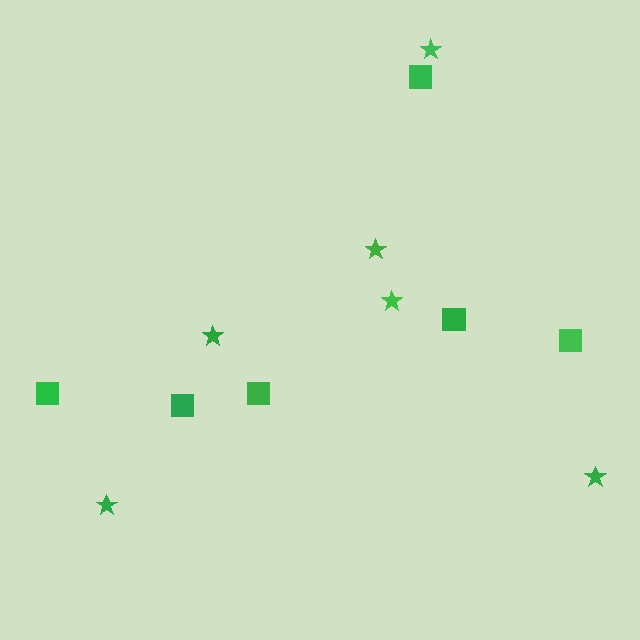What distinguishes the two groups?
There are 2 groups: one group of stars (6) and one group of squares (6).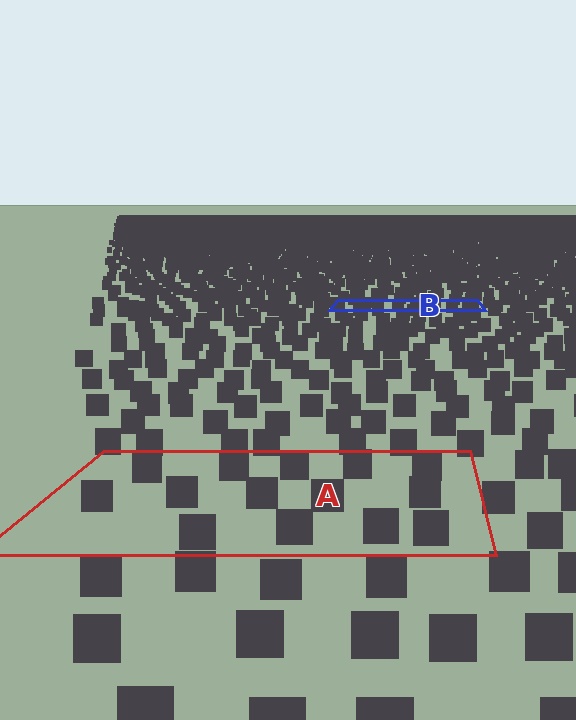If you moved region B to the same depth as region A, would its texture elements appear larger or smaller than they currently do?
They would appear larger. At a closer depth, the same texture elements are projected at a bigger on-screen size.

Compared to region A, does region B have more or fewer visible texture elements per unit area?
Region B has more texture elements per unit area — they are packed more densely because it is farther away.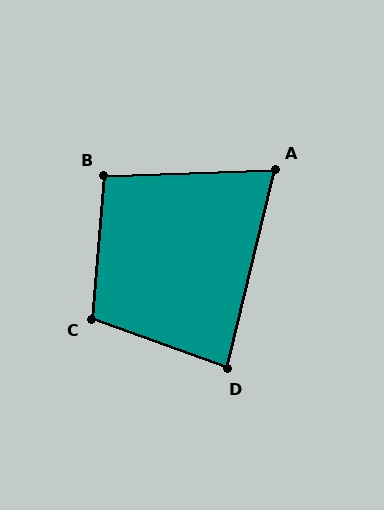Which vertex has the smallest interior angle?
A, at approximately 75 degrees.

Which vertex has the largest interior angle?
C, at approximately 105 degrees.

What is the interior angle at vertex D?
Approximately 84 degrees (acute).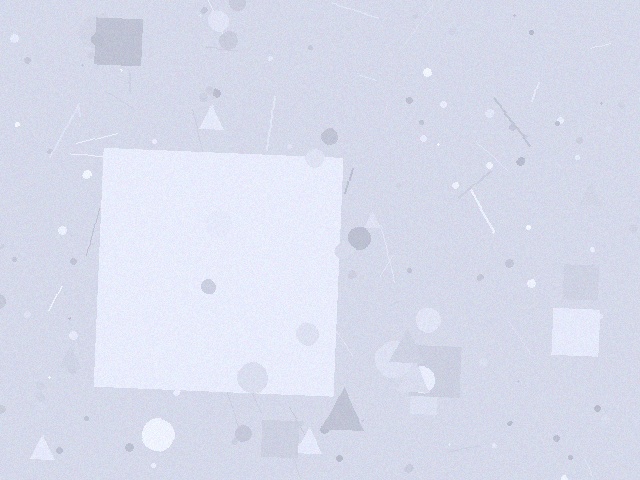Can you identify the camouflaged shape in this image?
The camouflaged shape is a square.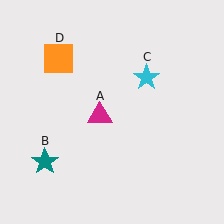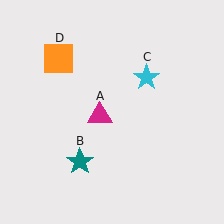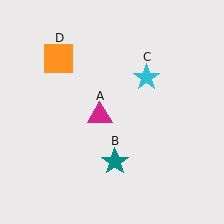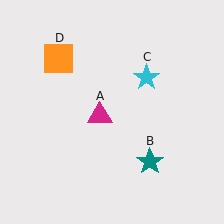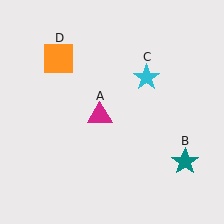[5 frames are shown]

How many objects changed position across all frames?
1 object changed position: teal star (object B).